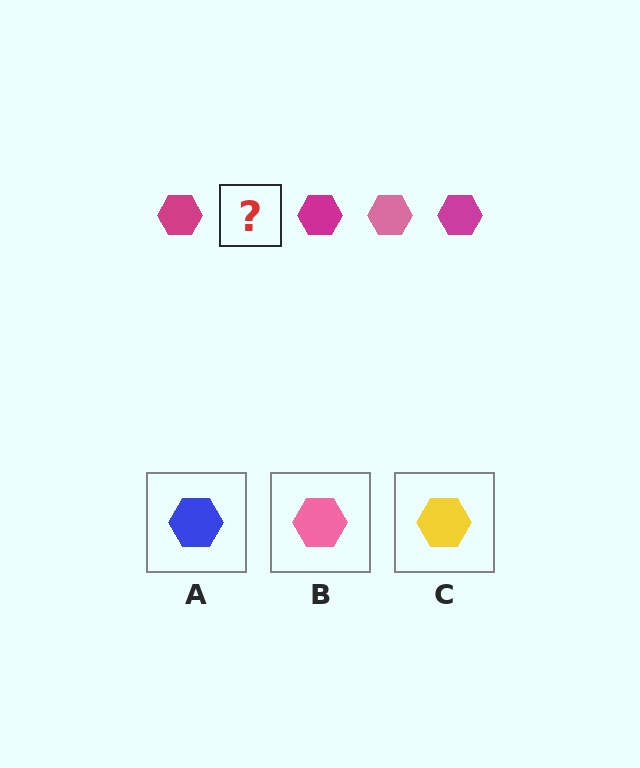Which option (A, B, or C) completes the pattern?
B.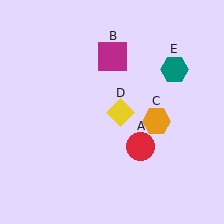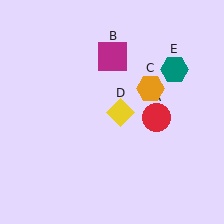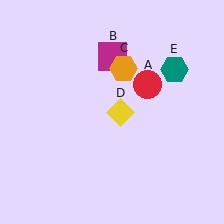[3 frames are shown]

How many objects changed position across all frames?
2 objects changed position: red circle (object A), orange hexagon (object C).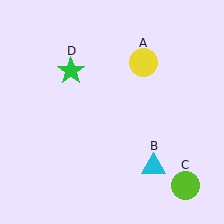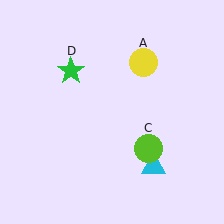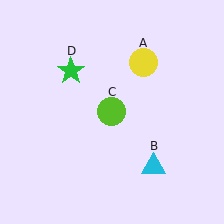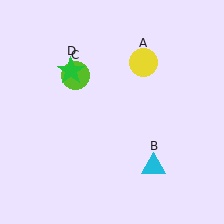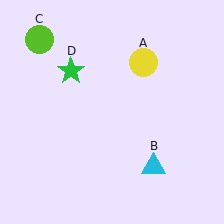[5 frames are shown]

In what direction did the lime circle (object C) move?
The lime circle (object C) moved up and to the left.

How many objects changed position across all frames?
1 object changed position: lime circle (object C).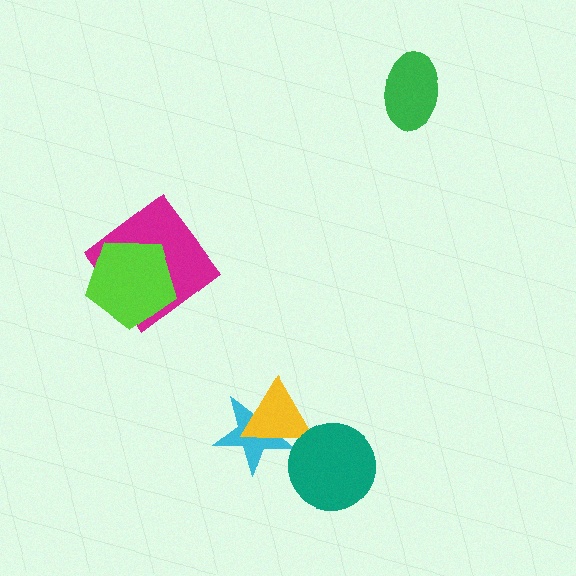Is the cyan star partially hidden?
Yes, it is partially covered by another shape.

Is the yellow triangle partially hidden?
Yes, it is partially covered by another shape.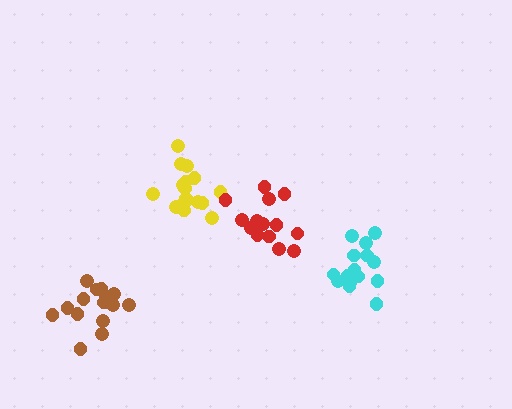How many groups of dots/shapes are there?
There are 4 groups.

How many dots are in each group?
Group 1: 17 dots, Group 2: 15 dots, Group 3: 14 dots, Group 4: 15 dots (61 total).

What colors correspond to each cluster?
The clusters are colored: yellow, cyan, red, brown.